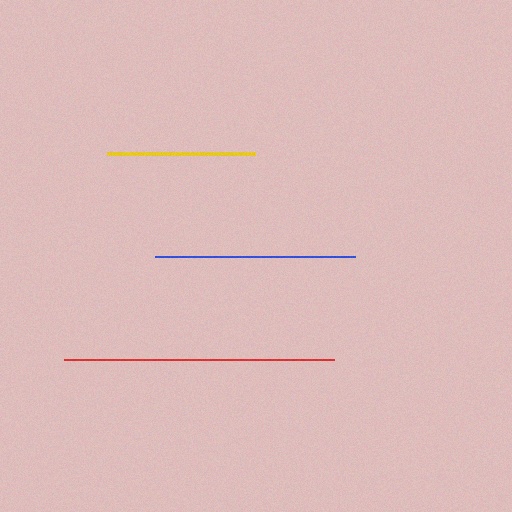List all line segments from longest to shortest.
From longest to shortest: red, blue, yellow.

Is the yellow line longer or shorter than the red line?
The red line is longer than the yellow line.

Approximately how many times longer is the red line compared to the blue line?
The red line is approximately 1.4 times the length of the blue line.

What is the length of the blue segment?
The blue segment is approximately 199 pixels long.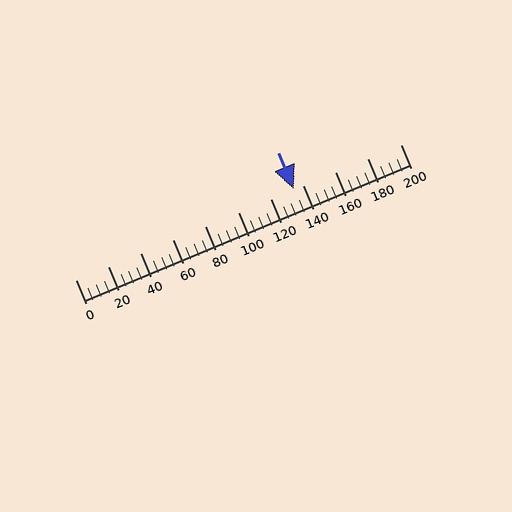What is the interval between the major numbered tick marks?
The major tick marks are spaced 20 units apart.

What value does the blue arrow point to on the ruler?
The blue arrow points to approximately 135.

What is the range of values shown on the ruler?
The ruler shows values from 0 to 200.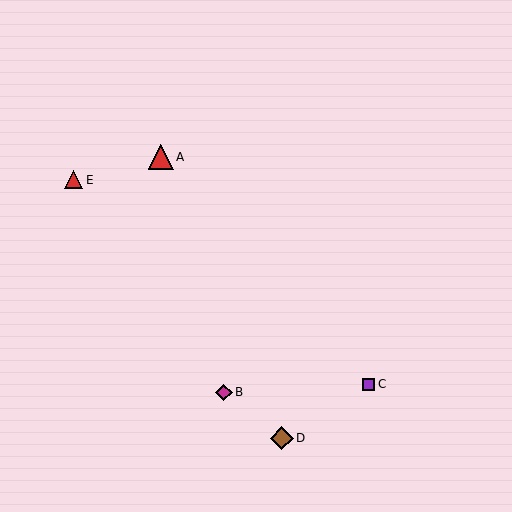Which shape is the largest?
The red triangle (labeled A) is the largest.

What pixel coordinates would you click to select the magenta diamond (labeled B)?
Click at (224, 392) to select the magenta diamond B.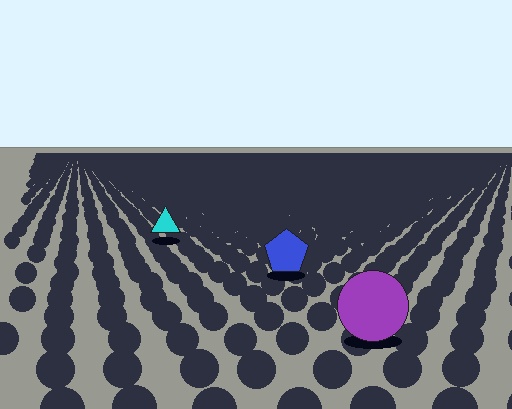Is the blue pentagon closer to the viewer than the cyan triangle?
Yes. The blue pentagon is closer — you can tell from the texture gradient: the ground texture is coarser near it.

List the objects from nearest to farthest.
From nearest to farthest: the purple circle, the blue pentagon, the cyan triangle.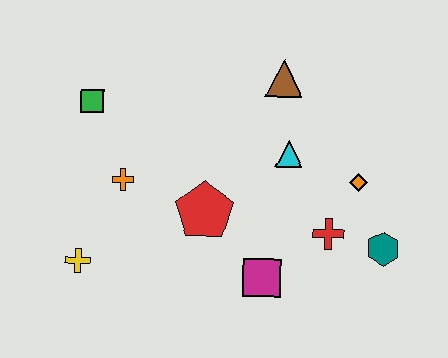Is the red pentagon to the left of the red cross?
Yes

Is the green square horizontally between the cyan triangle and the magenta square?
No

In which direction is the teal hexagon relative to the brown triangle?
The teal hexagon is below the brown triangle.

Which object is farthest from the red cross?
The green square is farthest from the red cross.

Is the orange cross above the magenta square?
Yes